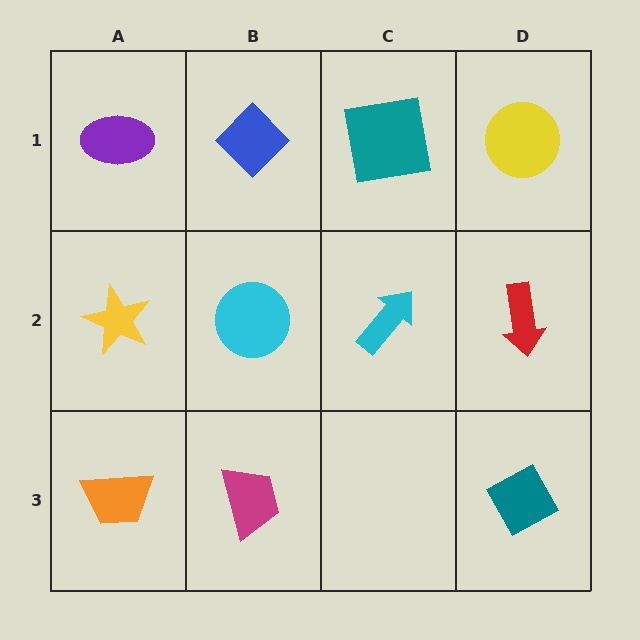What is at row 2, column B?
A cyan circle.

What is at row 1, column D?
A yellow circle.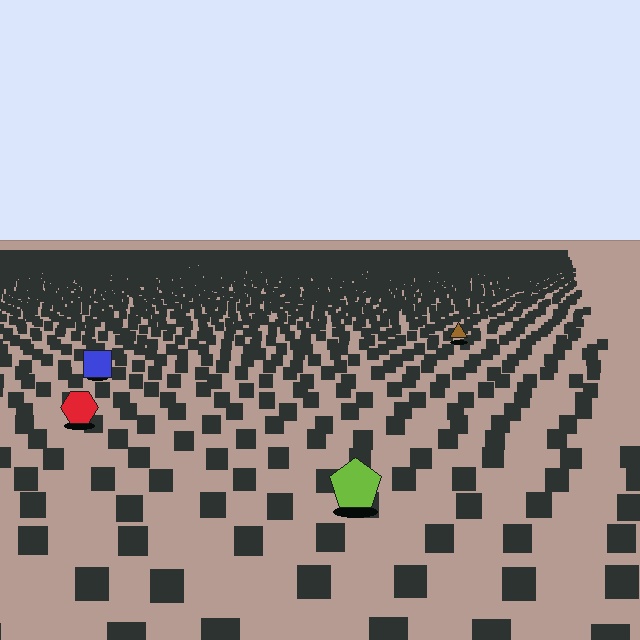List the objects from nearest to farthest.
From nearest to farthest: the lime pentagon, the red hexagon, the blue square, the brown triangle.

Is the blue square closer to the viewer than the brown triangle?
Yes. The blue square is closer — you can tell from the texture gradient: the ground texture is coarser near it.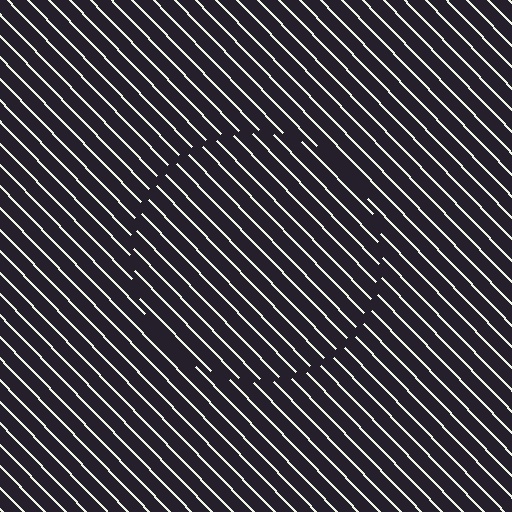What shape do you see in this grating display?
An illusory circle. The interior of the shape contains the same grating, shifted by half a period — the contour is defined by the phase discontinuity where line-ends from the inner and outer gratings abut.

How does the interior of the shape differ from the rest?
The interior of the shape contains the same grating, shifted by half a period — the contour is defined by the phase discontinuity where line-ends from the inner and outer gratings abut.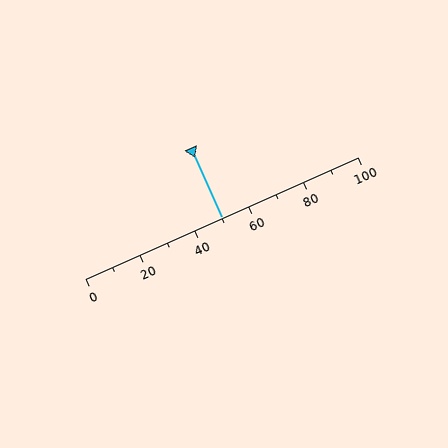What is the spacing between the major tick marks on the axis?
The major ticks are spaced 20 apart.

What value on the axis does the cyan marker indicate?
The marker indicates approximately 50.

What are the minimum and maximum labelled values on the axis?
The axis runs from 0 to 100.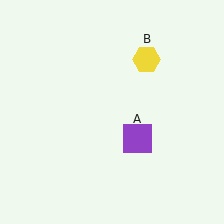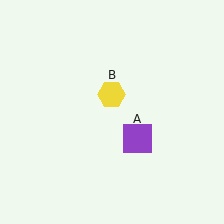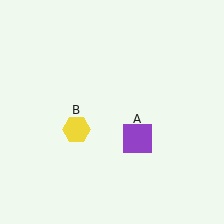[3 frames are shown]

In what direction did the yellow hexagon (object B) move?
The yellow hexagon (object B) moved down and to the left.